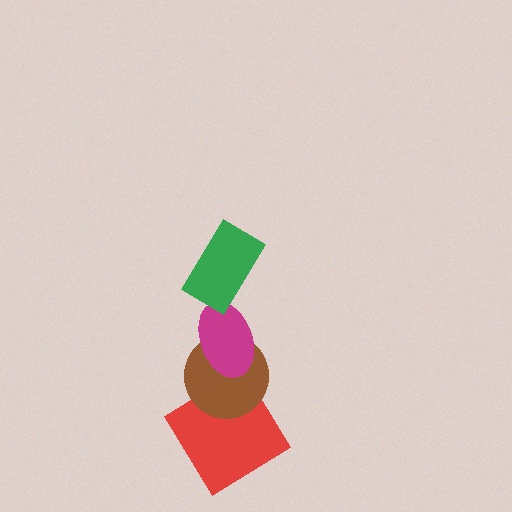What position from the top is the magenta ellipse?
The magenta ellipse is 2nd from the top.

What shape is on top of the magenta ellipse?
The green rectangle is on top of the magenta ellipse.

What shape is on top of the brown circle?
The magenta ellipse is on top of the brown circle.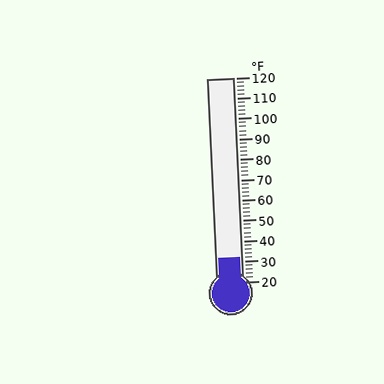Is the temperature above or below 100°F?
The temperature is below 100°F.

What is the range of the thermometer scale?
The thermometer scale ranges from 20°F to 120°F.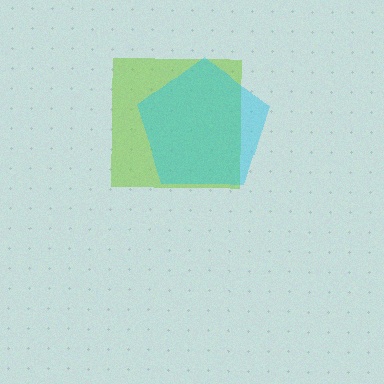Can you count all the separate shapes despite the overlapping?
Yes, there are 2 separate shapes.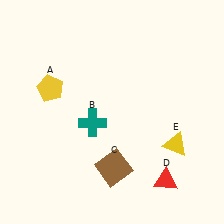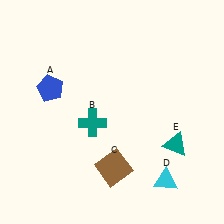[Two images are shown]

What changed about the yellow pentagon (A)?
In Image 1, A is yellow. In Image 2, it changed to blue.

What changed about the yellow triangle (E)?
In Image 1, E is yellow. In Image 2, it changed to teal.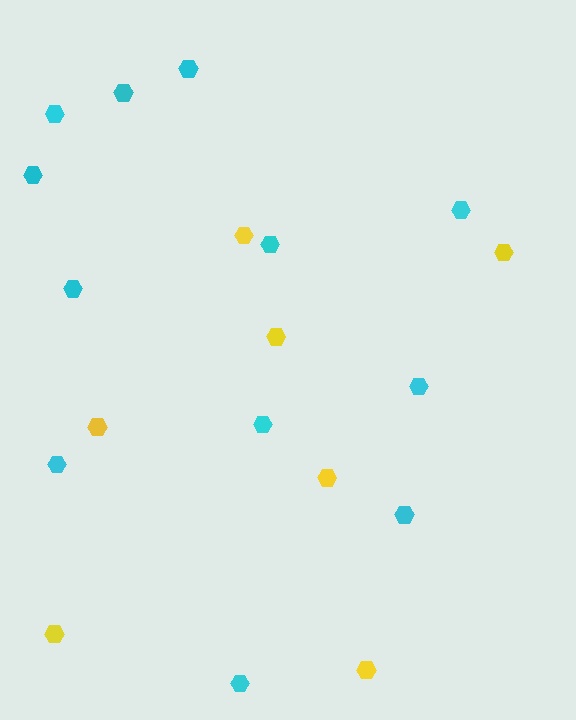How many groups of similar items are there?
There are 2 groups: one group of cyan hexagons (12) and one group of yellow hexagons (7).